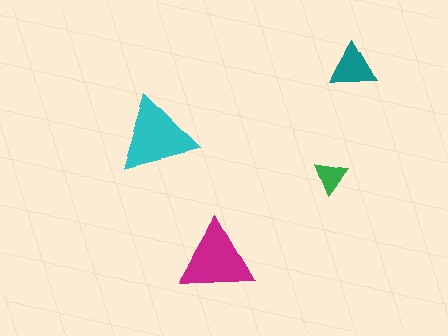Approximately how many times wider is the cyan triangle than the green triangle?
About 2.5 times wider.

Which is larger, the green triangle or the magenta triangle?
The magenta one.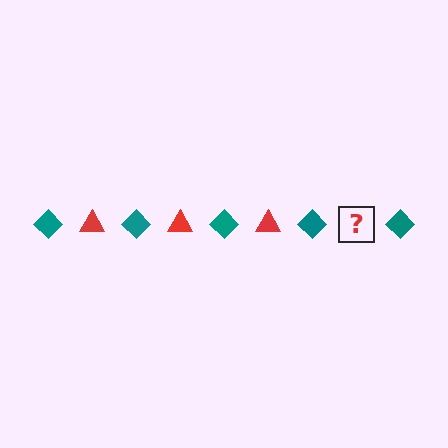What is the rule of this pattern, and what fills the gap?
The rule is that the pattern alternates between teal diamond and red triangle. The gap should be filled with a red triangle.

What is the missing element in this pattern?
The missing element is a red triangle.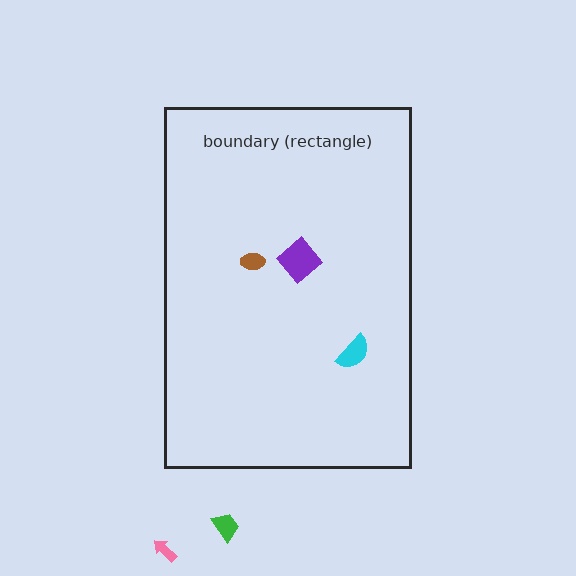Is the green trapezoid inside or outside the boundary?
Outside.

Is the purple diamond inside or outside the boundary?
Inside.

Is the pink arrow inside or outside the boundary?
Outside.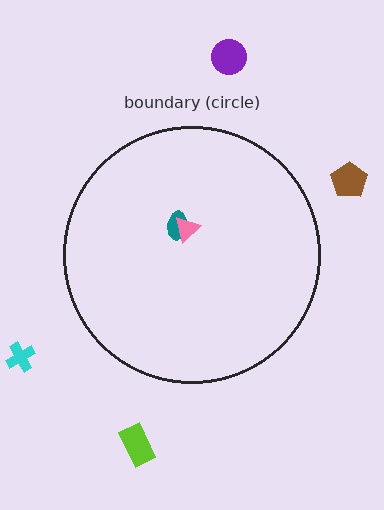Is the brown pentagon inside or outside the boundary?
Outside.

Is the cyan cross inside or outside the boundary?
Outside.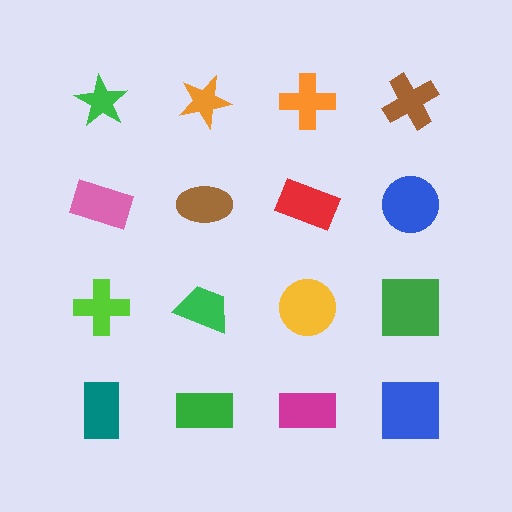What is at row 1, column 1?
A green star.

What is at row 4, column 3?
A magenta rectangle.